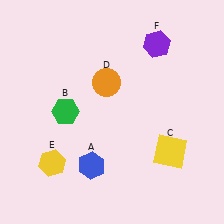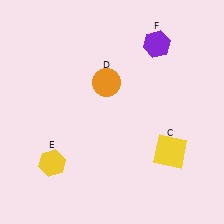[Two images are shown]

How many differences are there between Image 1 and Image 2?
There are 2 differences between the two images.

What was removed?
The green hexagon (B), the blue hexagon (A) were removed in Image 2.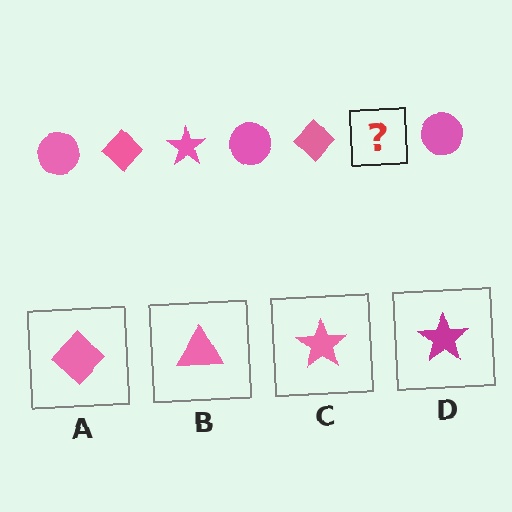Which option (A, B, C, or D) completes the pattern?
C.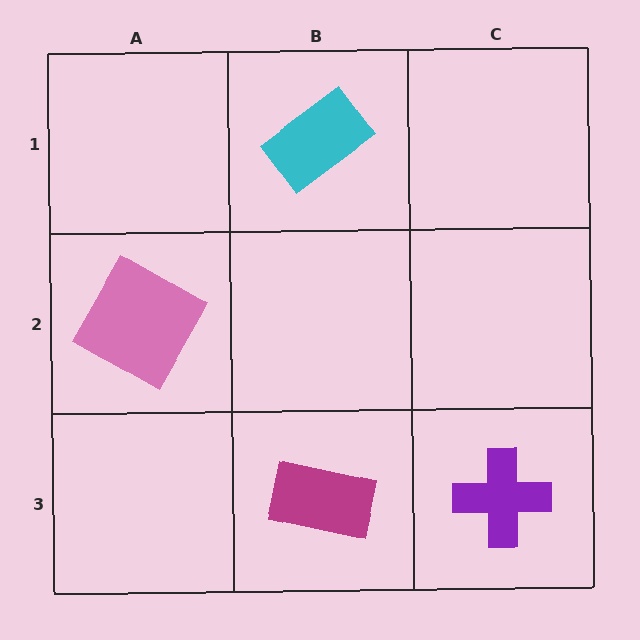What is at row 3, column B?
A magenta rectangle.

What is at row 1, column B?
A cyan rectangle.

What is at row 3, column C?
A purple cross.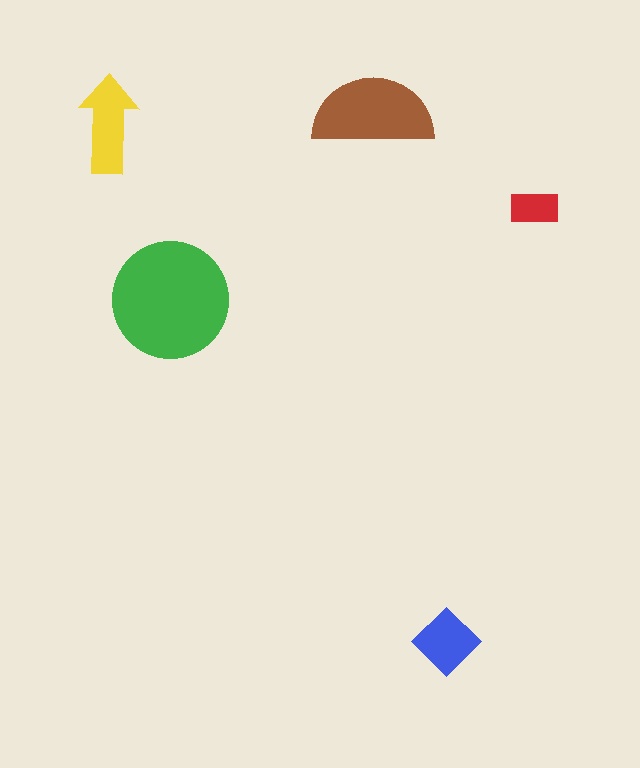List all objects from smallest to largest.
The red rectangle, the blue diamond, the yellow arrow, the brown semicircle, the green circle.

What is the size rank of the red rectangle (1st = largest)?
5th.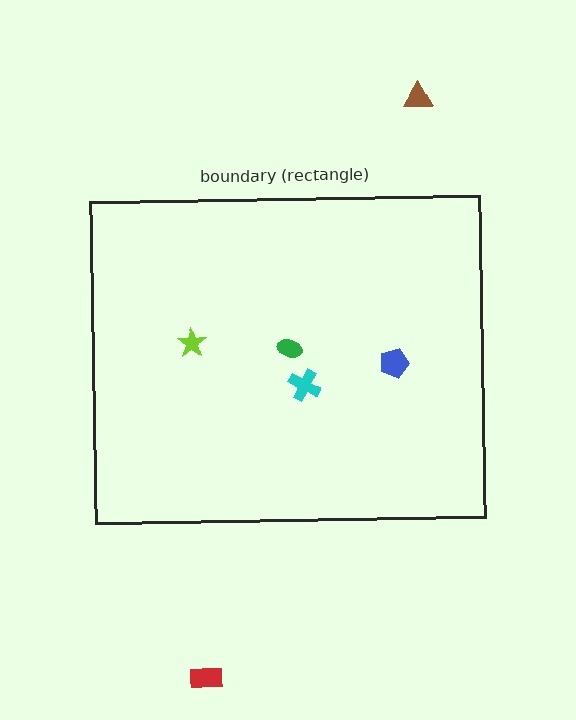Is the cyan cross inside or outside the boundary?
Inside.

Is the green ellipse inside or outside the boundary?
Inside.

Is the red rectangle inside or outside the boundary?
Outside.